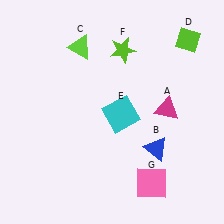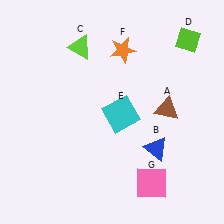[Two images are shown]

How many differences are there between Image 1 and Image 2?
There are 2 differences between the two images.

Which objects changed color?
A changed from magenta to brown. F changed from lime to orange.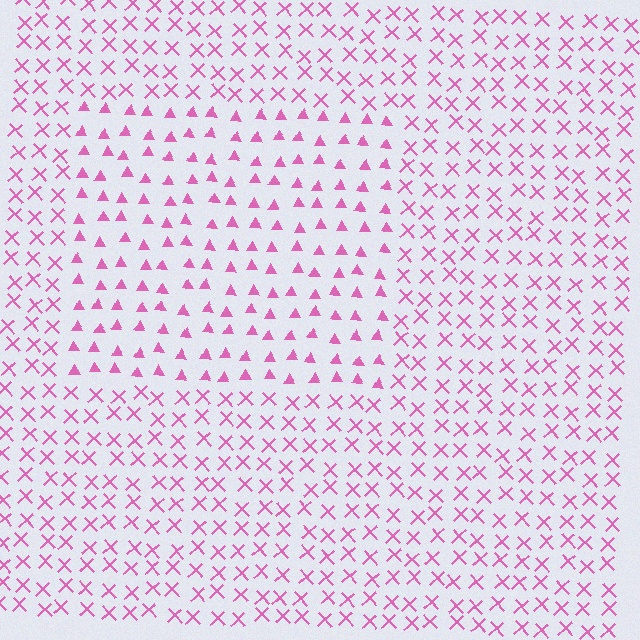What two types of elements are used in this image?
The image uses triangles inside the rectangle region and X marks outside it.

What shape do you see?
I see a rectangle.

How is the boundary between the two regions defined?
The boundary is defined by a change in element shape: triangles inside vs. X marks outside. All elements share the same color and spacing.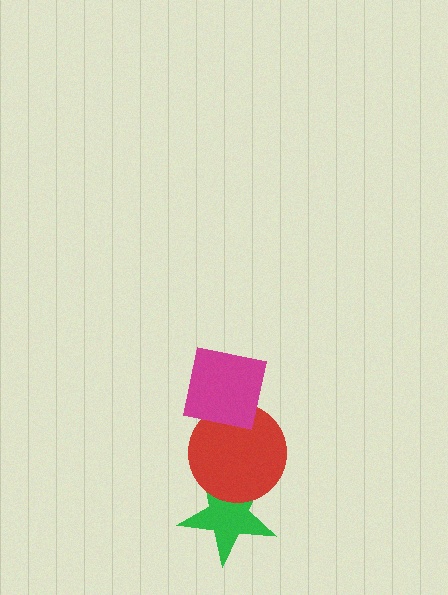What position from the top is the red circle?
The red circle is 2nd from the top.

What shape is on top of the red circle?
The magenta square is on top of the red circle.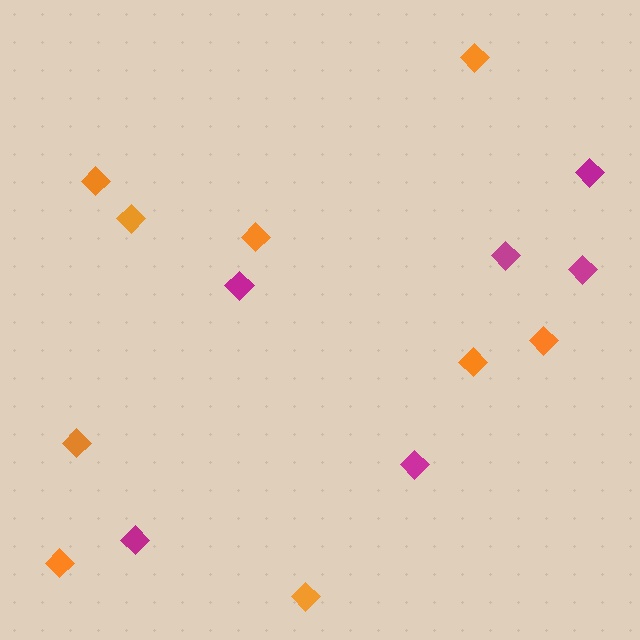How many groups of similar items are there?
There are 2 groups: one group of magenta diamonds (6) and one group of orange diamonds (9).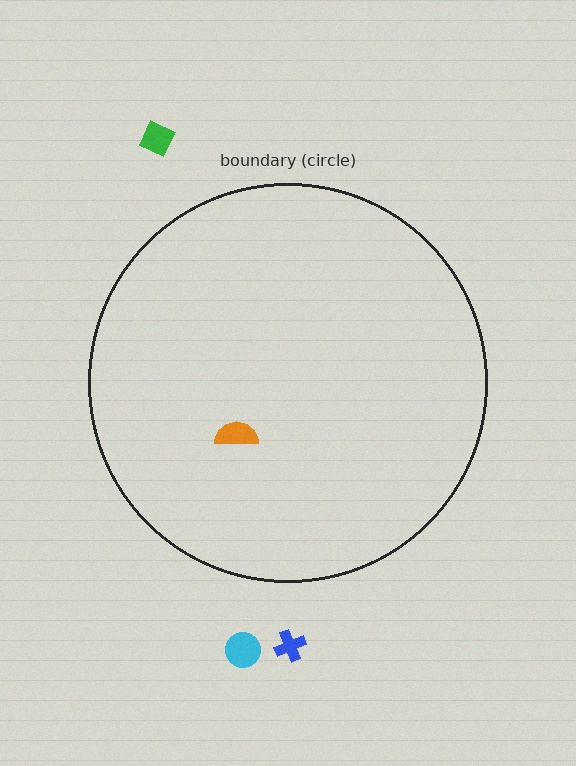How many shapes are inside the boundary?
1 inside, 3 outside.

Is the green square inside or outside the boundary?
Outside.